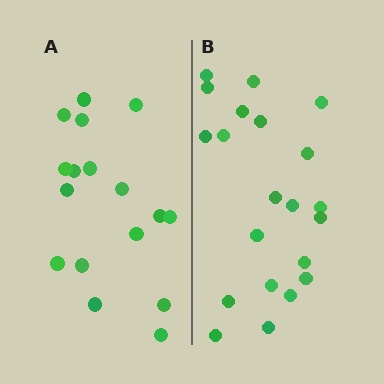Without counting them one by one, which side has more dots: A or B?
Region B (the right region) has more dots.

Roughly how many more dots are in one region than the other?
Region B has about 4 more dots than region A.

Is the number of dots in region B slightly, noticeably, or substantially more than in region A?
Region B has only slightly more — the two regions are fairly close. The ratio is roughly 1.2 to 1.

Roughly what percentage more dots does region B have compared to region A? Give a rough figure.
About 25% more.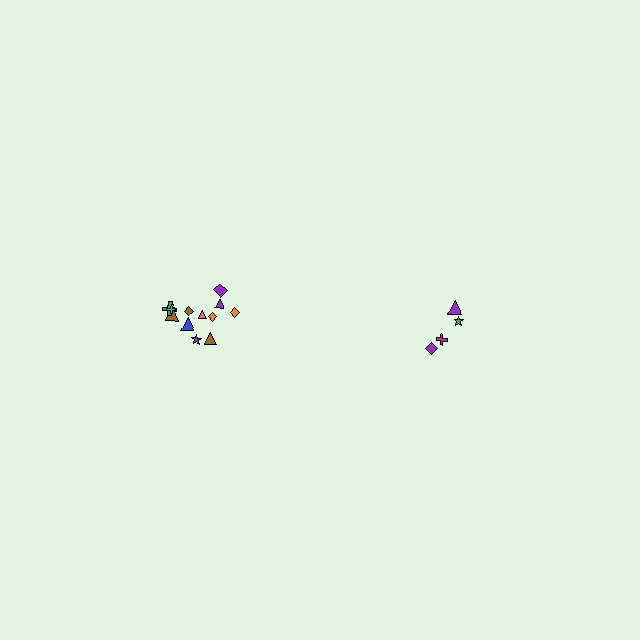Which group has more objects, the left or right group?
The left group.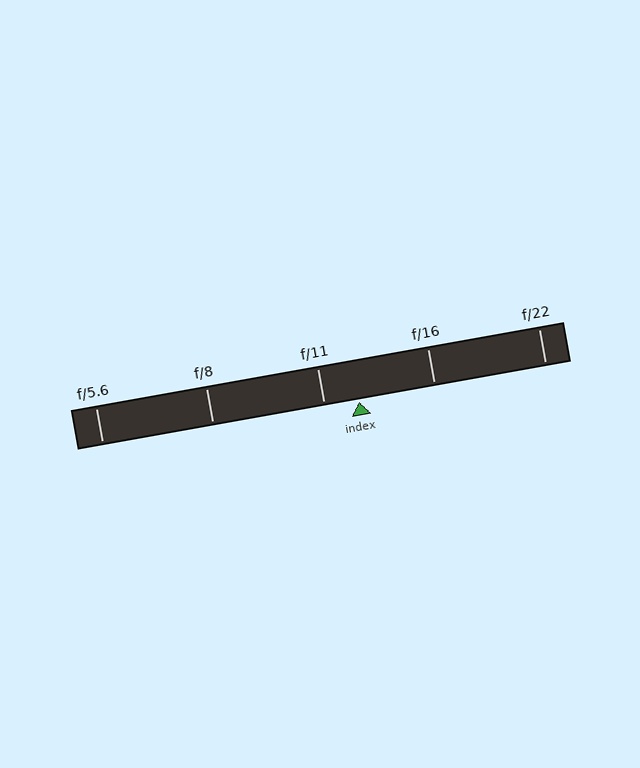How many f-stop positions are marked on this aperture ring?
There are 5 f-stop positions marked.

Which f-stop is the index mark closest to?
The index mark is closest to f/11.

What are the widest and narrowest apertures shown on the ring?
The widest aperture shown is f/5.6 and the narrowest is f/22.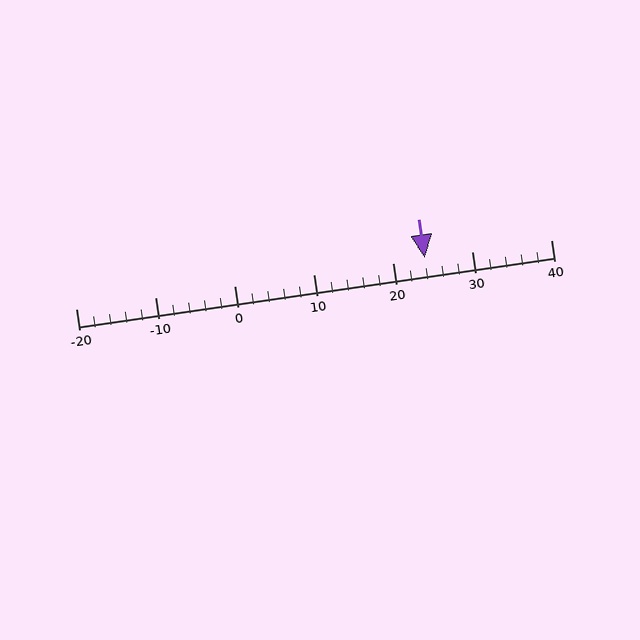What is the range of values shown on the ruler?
The ruler shows values from -20 to 40.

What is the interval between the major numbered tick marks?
The major tick marks are spaced 10 units apart.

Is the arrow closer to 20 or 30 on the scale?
The arrow is closer to 20.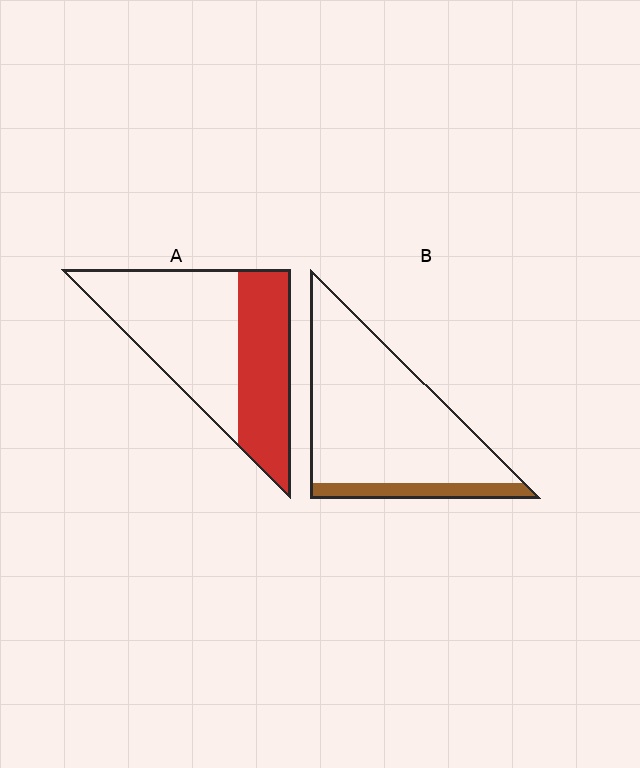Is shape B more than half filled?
No.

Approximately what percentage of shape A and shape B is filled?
A is approximately 40% and B is approximately 15%.